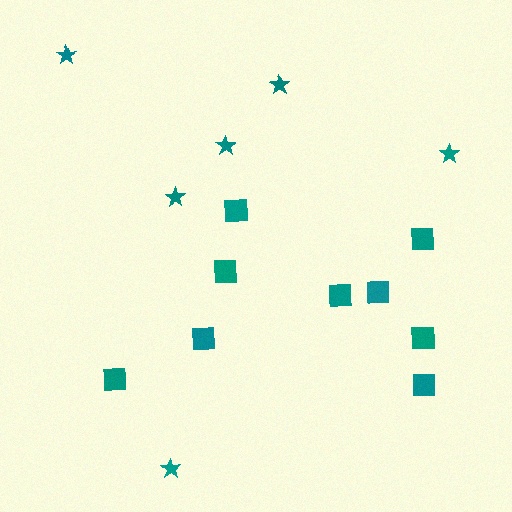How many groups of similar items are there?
There are 2 groups: one group of squares (9) and one group of stars (6).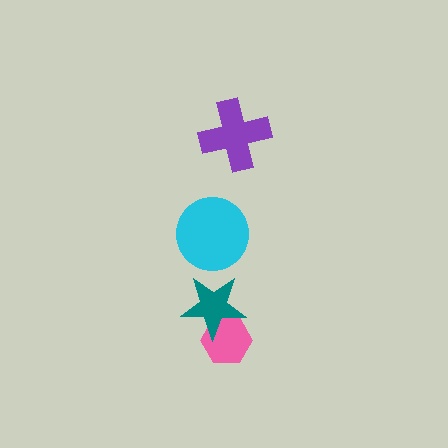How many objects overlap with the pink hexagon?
1 object overlaps with the pink hexagon.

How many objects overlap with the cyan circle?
0 objects overlap with the cyan circle.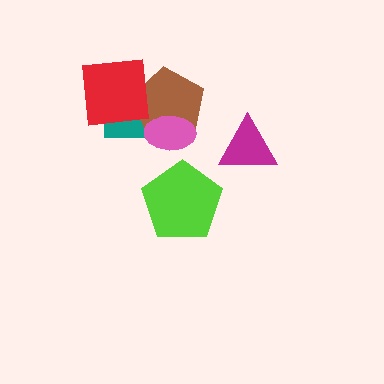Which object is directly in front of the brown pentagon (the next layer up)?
The pink ellipse is directly in front of the brown pentagon.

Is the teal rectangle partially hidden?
Yes, it is partially covered by another shape.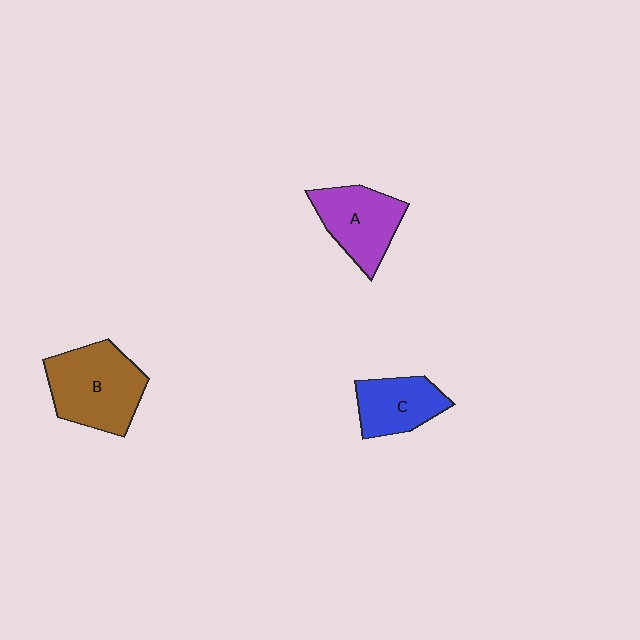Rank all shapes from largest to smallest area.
From largest to smallest: B (brown), A (purple), C (blue).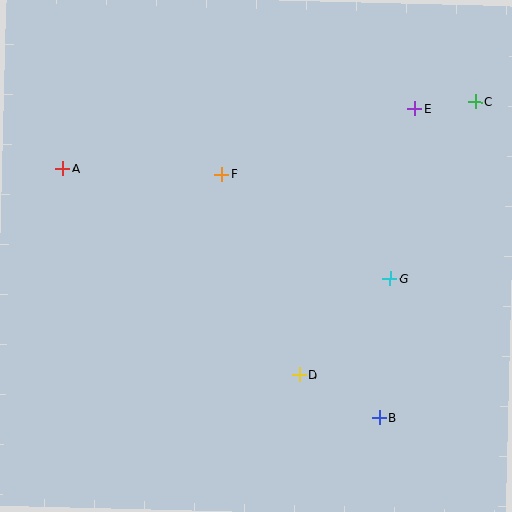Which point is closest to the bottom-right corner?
Point B is closest to the bottom-right corner.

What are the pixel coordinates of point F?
Point F is at (222, 174).